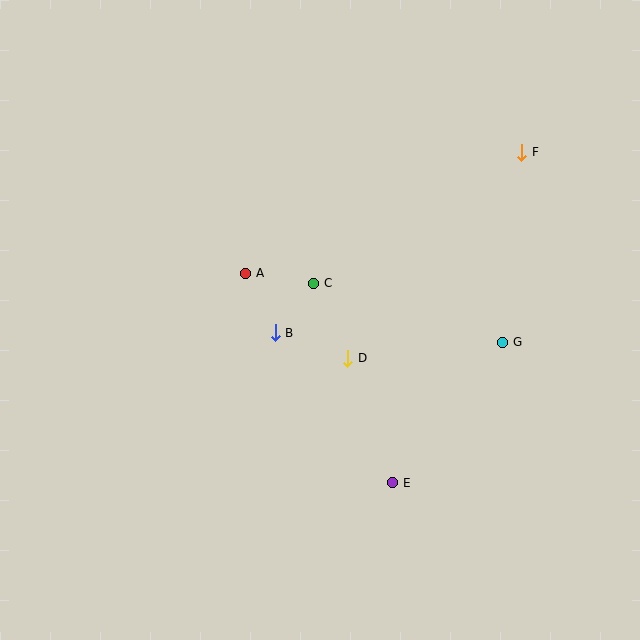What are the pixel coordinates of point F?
Point F is at (522, 152).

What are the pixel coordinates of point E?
Point E is at (393, 483).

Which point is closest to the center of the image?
Point C at (314, 283) is closest to the center.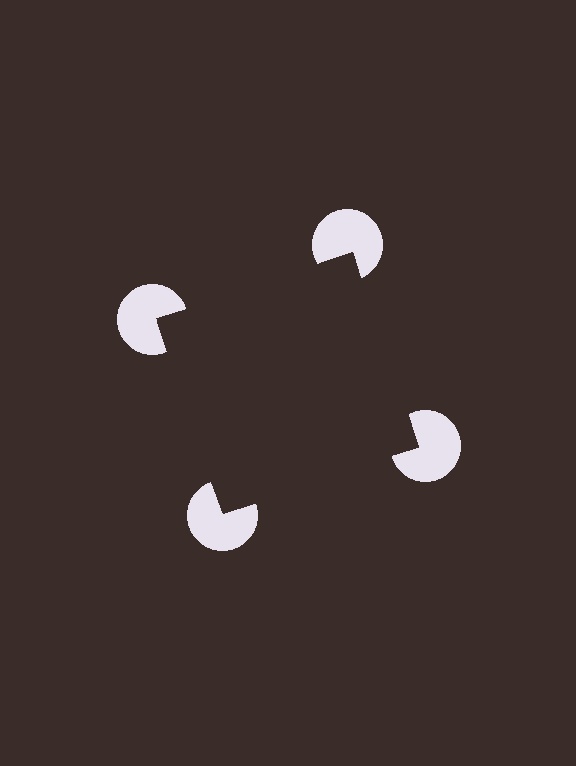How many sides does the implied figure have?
4 sides.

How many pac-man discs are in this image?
There are 4 — one at each vertex of the illusory square.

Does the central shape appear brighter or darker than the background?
It typically appears slightly darker than the background, even though no actual brightness change is drawn.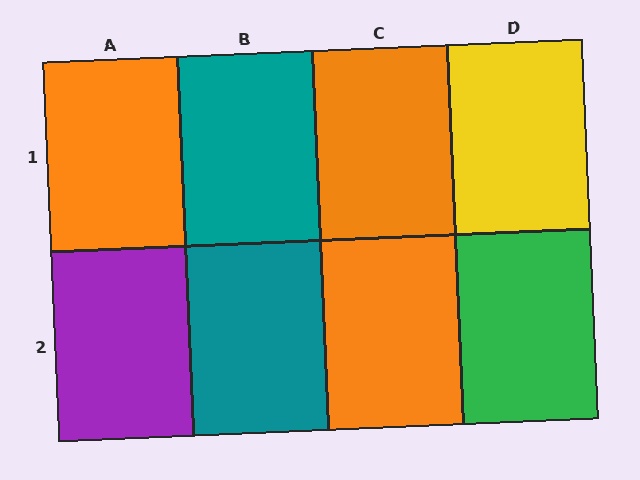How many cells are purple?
1 cell is purple.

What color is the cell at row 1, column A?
Orange.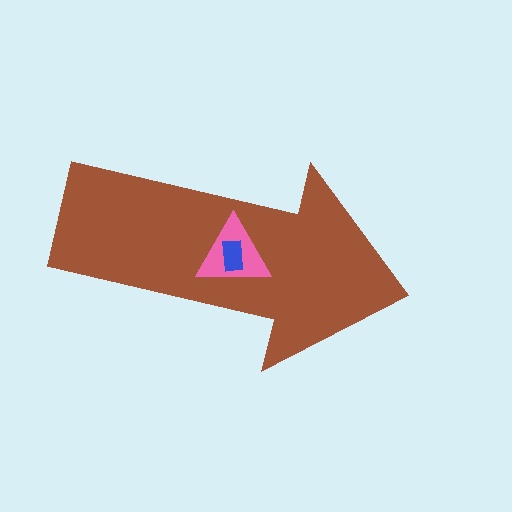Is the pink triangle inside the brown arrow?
Yes.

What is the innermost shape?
The blue rectangle.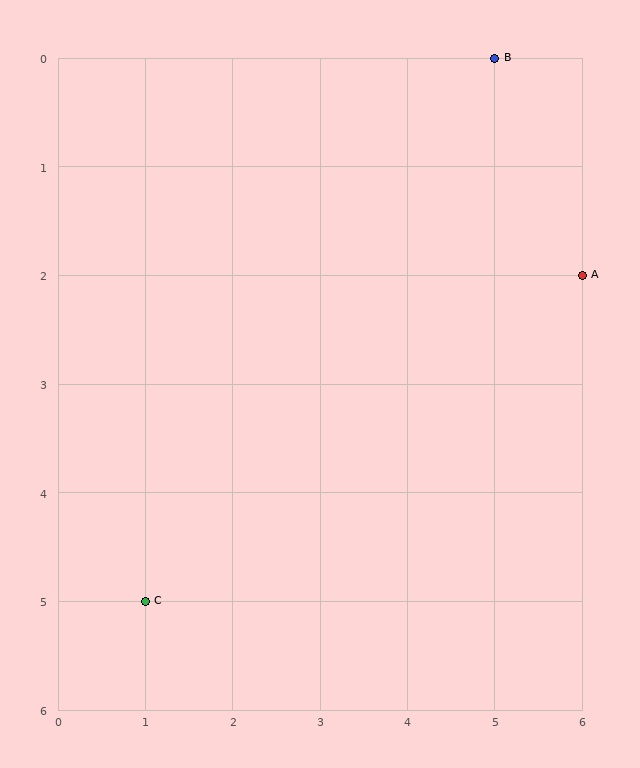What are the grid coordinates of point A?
Point A is at grid coordinates (6, 2).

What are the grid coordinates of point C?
Point C is at grid coordinates (1, 5).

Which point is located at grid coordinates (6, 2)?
Point A is at (6, 2).